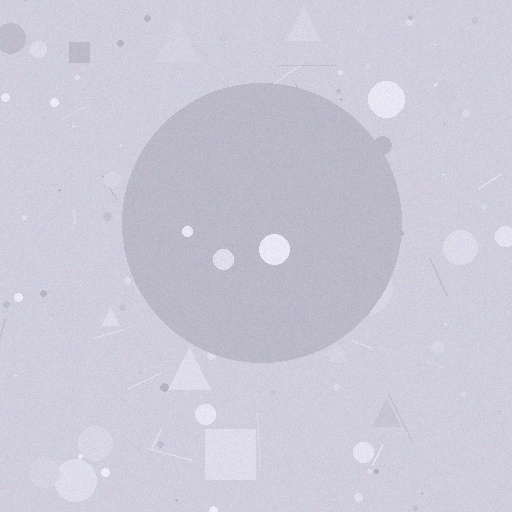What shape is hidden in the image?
A circle is hidden in the image.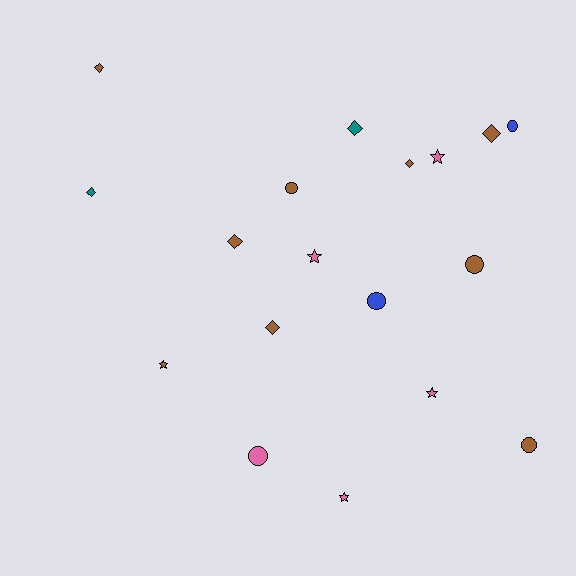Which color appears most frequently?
Brown, with 9 objects.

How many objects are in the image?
There are 18 objects.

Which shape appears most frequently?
Diamond, with 7 objects.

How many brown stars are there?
There is 1 brown star.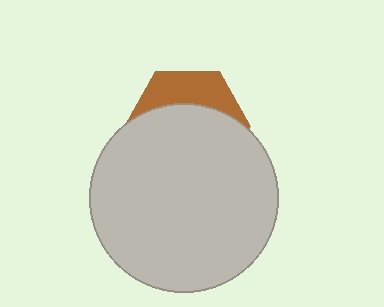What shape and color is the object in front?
The object in front is a light gray circle.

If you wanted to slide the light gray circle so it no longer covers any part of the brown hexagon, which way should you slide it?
Slide it down — that is the most direct way to separate the two shapes.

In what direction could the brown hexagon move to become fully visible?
The brown hexagon could move up. That would shift it out from behind the light gray circle entirely.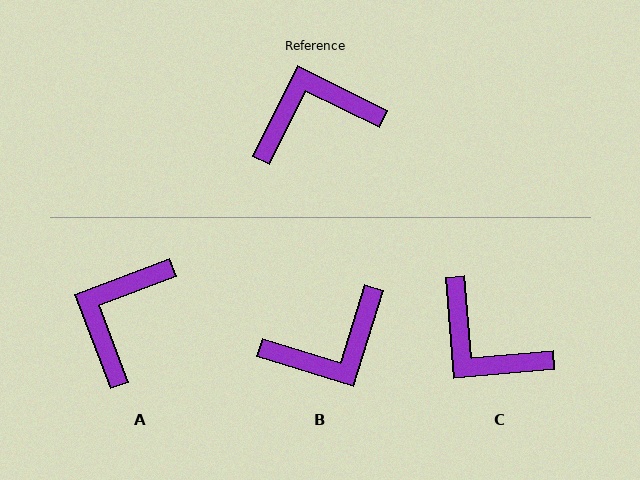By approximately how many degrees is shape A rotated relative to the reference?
Approximately 47 degrees counter-clockwise.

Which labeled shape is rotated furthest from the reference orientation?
B, about 171 degrees away.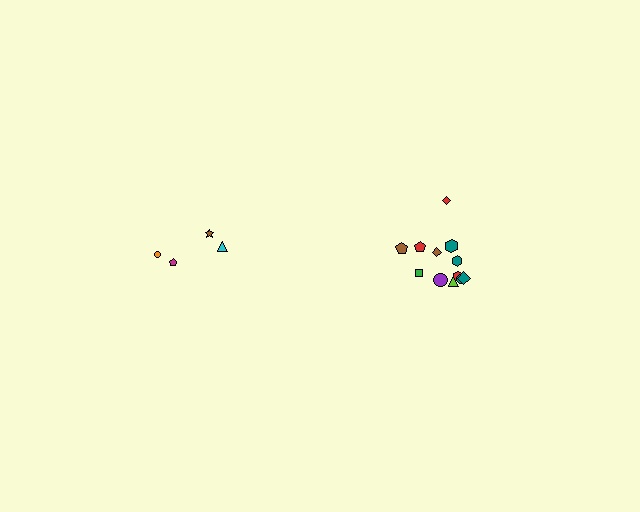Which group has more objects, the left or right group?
The right group.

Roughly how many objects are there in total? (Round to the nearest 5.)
Roughly 15 objects in total.